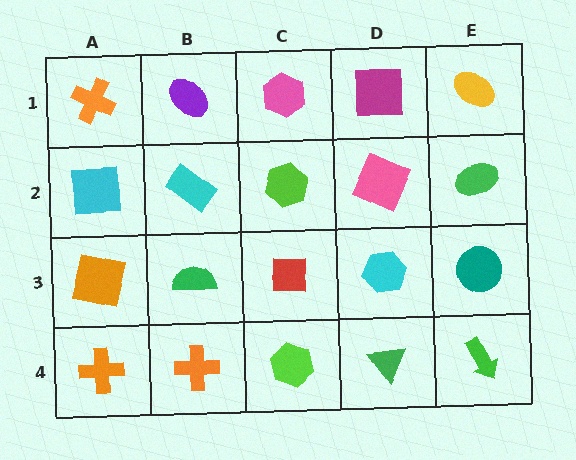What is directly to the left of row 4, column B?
An orange cross.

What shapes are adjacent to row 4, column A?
An orange square (row 3, column A), an orange cross (row 4, column B).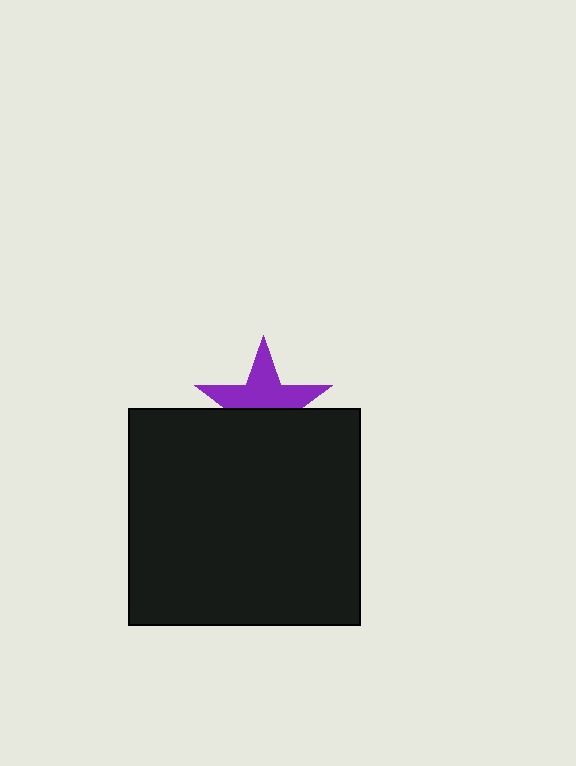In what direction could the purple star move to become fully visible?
The purple star could move up. That would shift it out from behind the black rectangle entirely.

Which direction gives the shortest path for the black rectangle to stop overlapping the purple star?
Moving down gives the shortest separation.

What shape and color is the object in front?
The object in front is a black rectangle.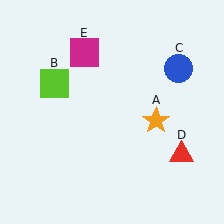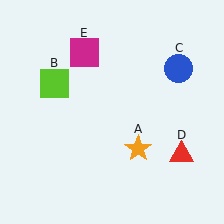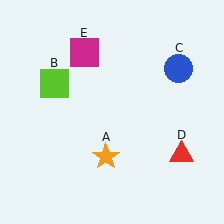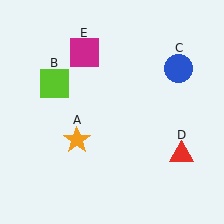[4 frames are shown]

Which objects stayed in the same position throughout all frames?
Lime square (object B) and blue circle (object C) and red triangle (object D) and magenta square (object E) remained stationary.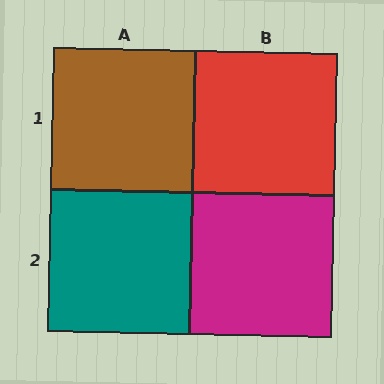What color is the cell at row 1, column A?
Brown.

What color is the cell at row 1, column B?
Red.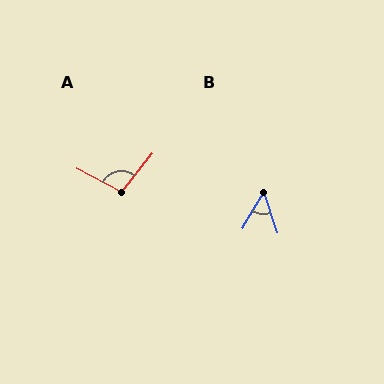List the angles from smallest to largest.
B (49°), A (100°).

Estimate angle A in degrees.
Approximately 100 degrees.